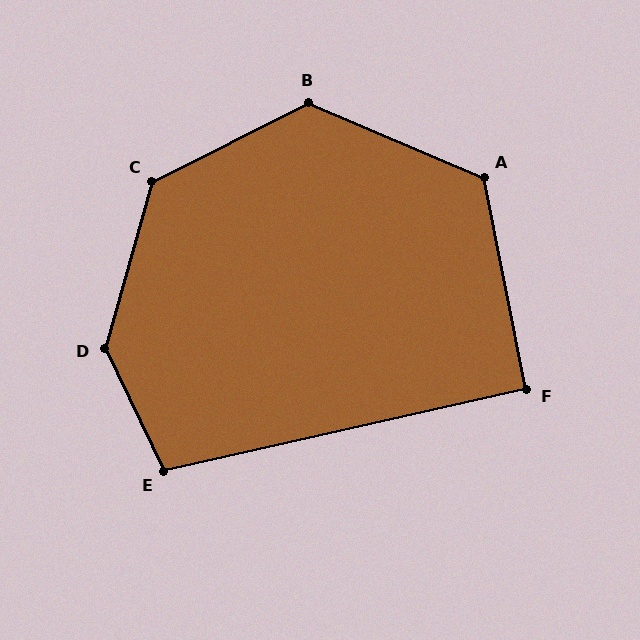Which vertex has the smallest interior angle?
F, at approximately 92 degrees.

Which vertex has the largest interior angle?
D, at approximately 138 degrees.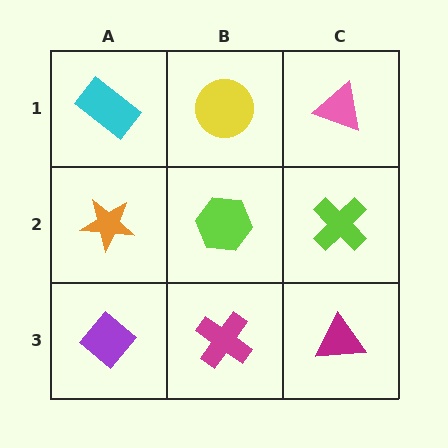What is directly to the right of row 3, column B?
A magenta triangle.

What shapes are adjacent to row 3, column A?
An orange star (row 2, column A), a magenta cross (row 3, column B).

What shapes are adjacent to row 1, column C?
A lime cross (row 2, column C), a yellow circle (row 1, column B).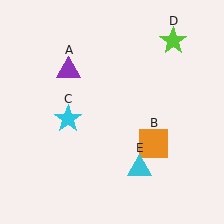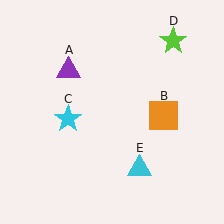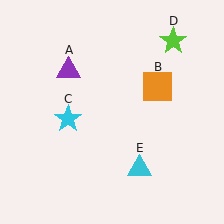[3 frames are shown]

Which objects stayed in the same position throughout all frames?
Purple triangle (object A) and cyan star (object C) and lime star (object D) and cyan triangle (object E) remained stationary.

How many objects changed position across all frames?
1 object changed position: orange square (object B).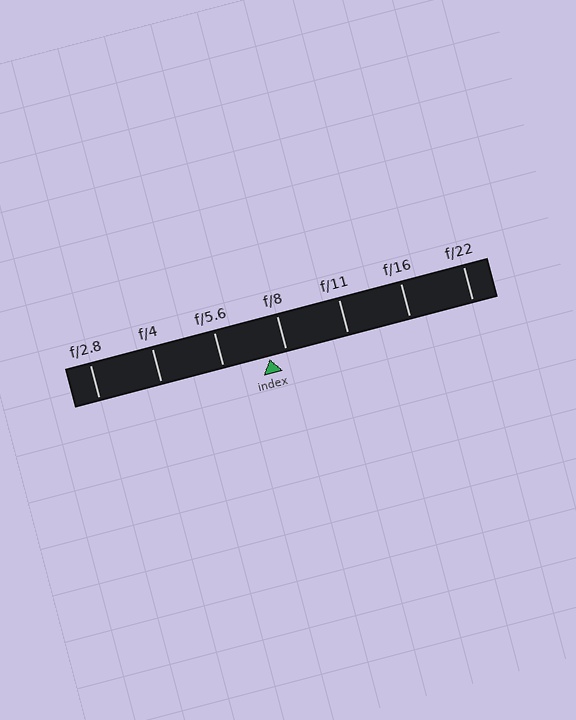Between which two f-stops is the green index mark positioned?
The index mark is between f/5.6 and f/8.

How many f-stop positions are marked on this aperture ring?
There are 7 f-stop positions marked.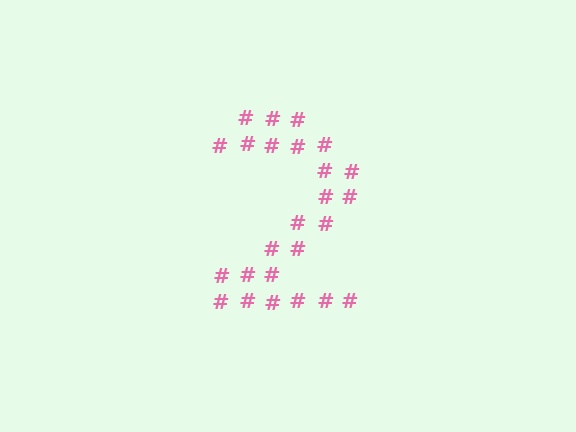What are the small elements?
The small elements are hash symbols.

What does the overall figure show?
The overall figure shows the digit 2.